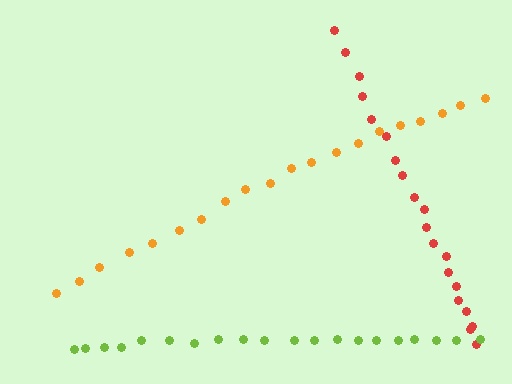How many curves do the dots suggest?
There are 3 distinct paths.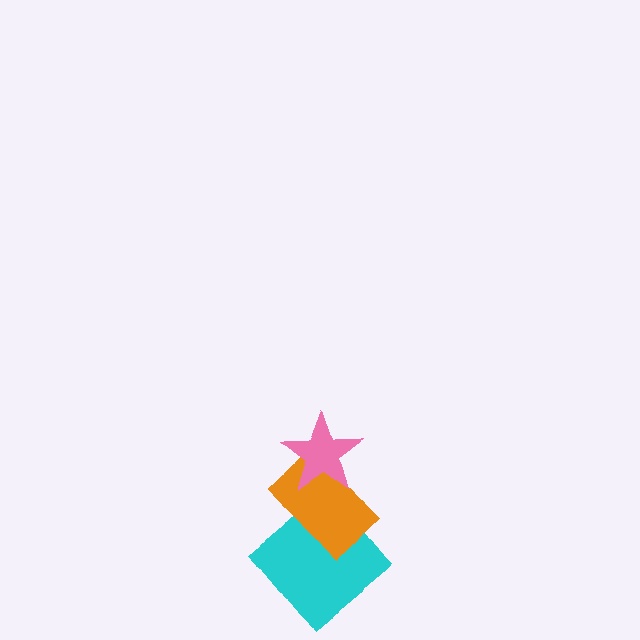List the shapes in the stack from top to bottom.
From top to bottom: the pink star, the orange rectangle, the cyan diamond.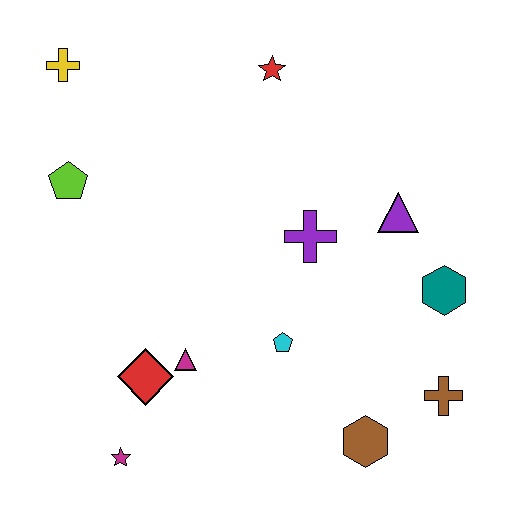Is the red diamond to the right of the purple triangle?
No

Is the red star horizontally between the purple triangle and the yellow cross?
Yes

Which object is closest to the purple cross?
The purple triangle is closest to the purple cross.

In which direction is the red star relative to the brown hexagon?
The red star is above the brown hexagon.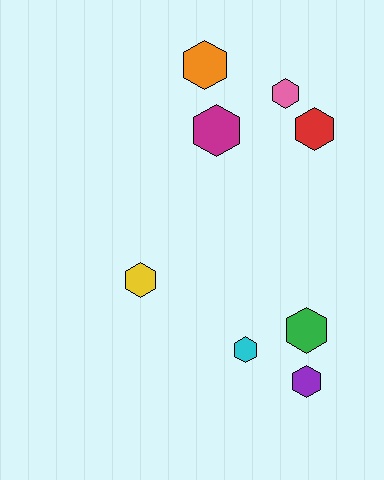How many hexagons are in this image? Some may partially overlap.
There are 8 hexagons.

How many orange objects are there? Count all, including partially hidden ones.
There is 1 orange object.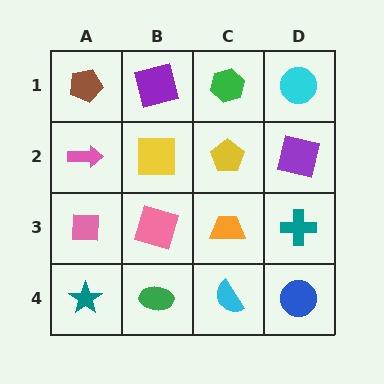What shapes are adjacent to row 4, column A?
A pink square (row 3, column A), a green ellipse (row 4, column B).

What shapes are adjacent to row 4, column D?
A teal cross (row 3, column D), a cyan semicircle (row 4, column C).